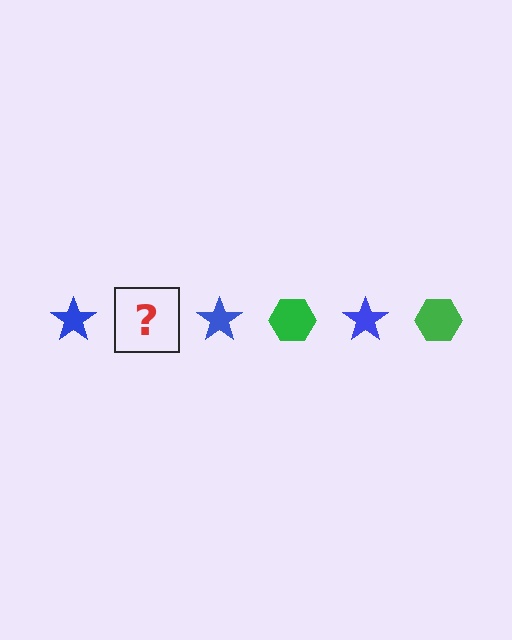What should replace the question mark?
The question mark should be replaced with a green hexagon.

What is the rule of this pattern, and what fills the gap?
The rule is that the pattern alternates between blue star and green hexagon. The gap should be filled with a green hexagon.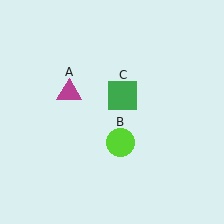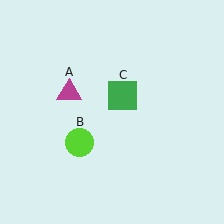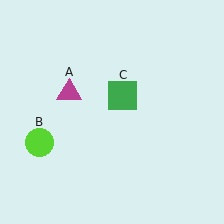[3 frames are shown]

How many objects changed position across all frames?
1 object changed position: lime circle (object B).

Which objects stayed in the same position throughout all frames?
Magenta triangle (object A) and green square (object C) remained stationary.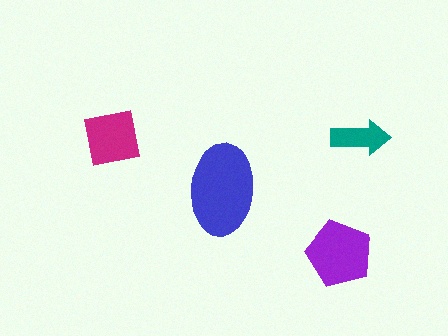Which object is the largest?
The blue ellipse.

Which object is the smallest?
The teal arrow.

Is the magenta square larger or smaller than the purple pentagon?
Smaller.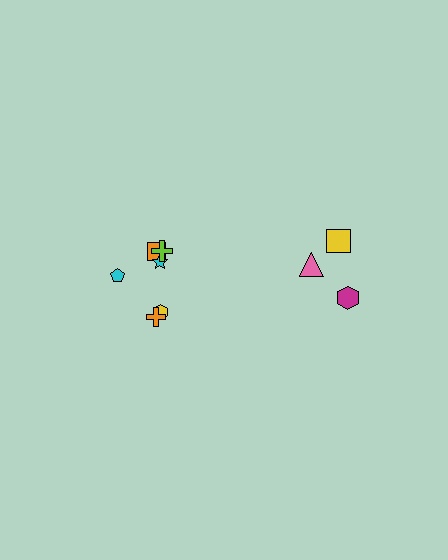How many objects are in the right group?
There are 3 objects.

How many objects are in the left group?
There are 6 objects.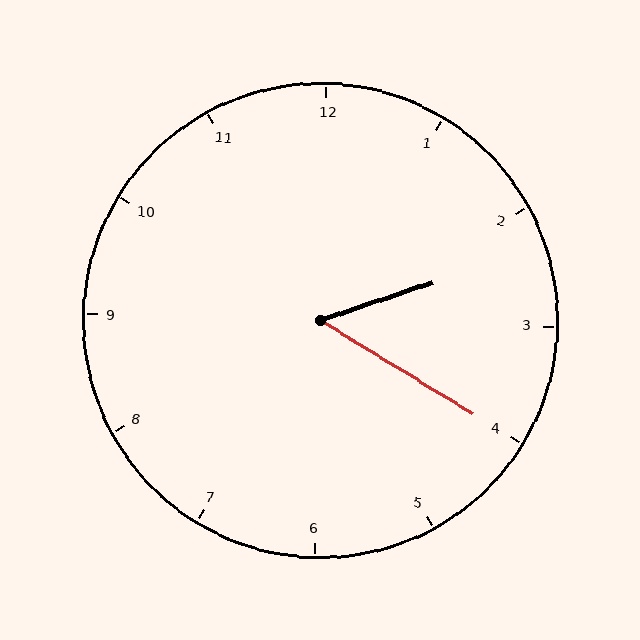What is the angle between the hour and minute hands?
Approximately 50 degrees.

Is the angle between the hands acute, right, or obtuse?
It is acute.